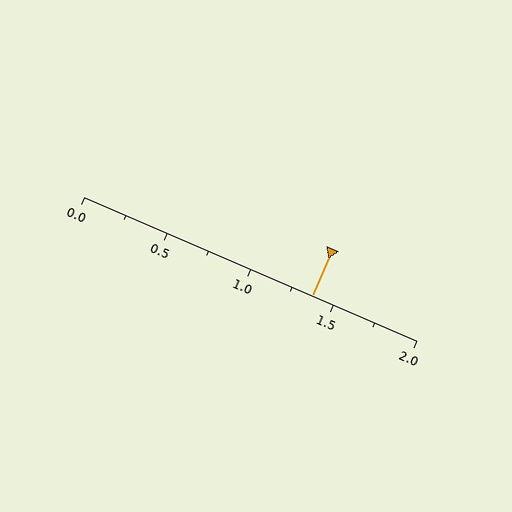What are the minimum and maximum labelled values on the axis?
The axis runs from 0.0 to 2.0.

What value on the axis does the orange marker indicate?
The marker indicates approximately 1.38.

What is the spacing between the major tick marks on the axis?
The major ticks are spaced 0.5 apart.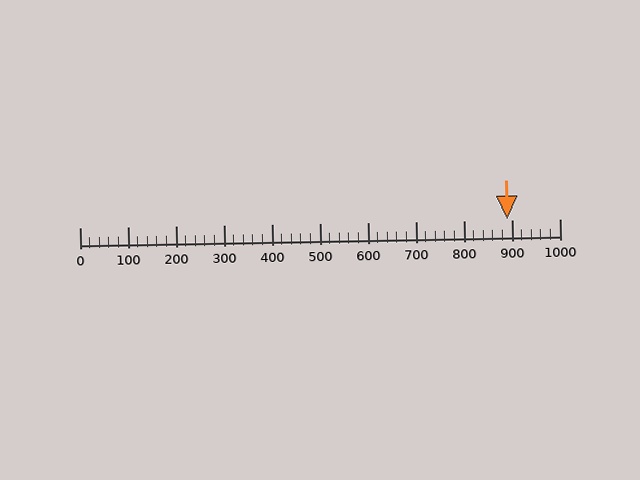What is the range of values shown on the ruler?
The ruler shows values from 0 to 1000.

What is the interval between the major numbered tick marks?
The major tick marks are spaced 100 units apart.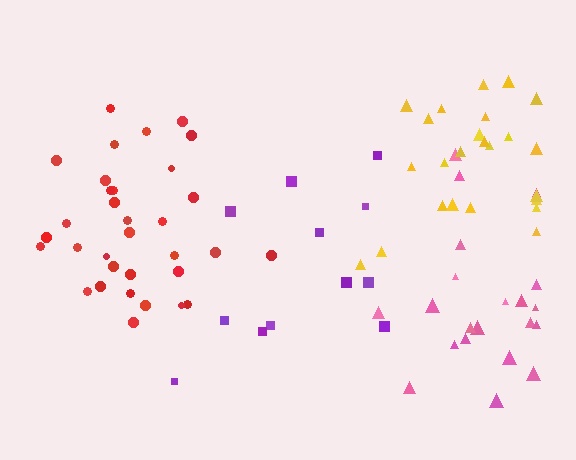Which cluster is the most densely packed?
Red.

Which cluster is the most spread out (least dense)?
Purple.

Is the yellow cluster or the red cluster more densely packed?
Red.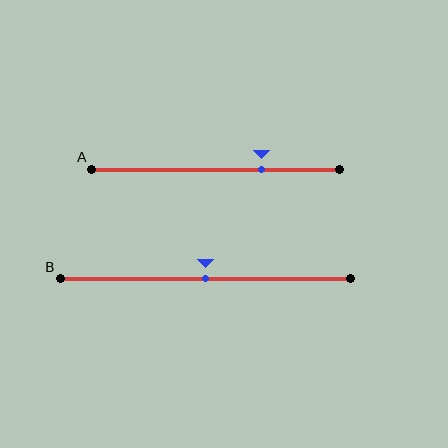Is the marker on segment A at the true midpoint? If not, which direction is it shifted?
No, the marker on segment A is shifted to the right by about 19% of the segment length.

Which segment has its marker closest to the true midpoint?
Segment B has its marker closest to the true midpoint.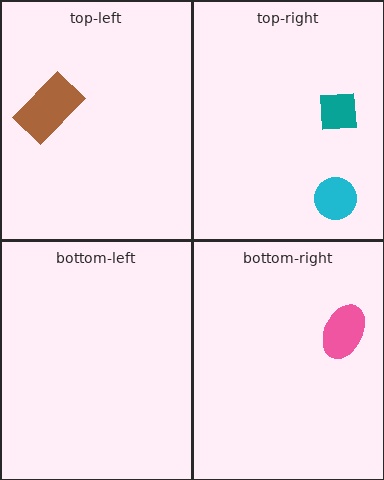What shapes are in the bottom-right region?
The pink ellipse.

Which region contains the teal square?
The top-right region.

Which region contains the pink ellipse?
The bottom-right region.